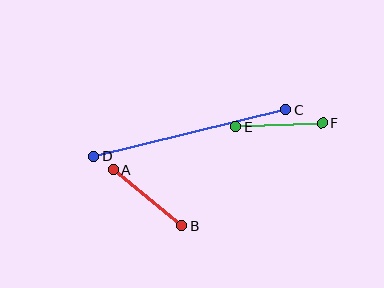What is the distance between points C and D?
The distance is approximately 198 pixels.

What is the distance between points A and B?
The distance is approximately 89 pixels.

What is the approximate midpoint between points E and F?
The midpoint is at approximately (279, 125) pixels.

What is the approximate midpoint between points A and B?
The midpoint is at approximately (148, 198) pixels.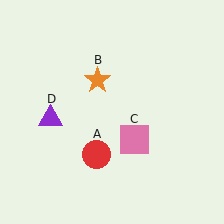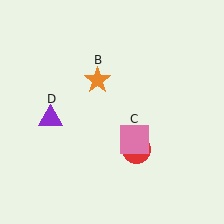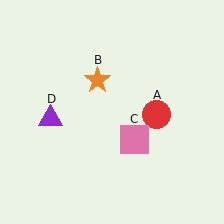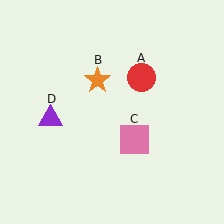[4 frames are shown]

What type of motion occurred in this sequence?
The red circle (object A) rotated counterclockwise around the center of the scene.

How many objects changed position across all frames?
1 object changed position: red circle (object A).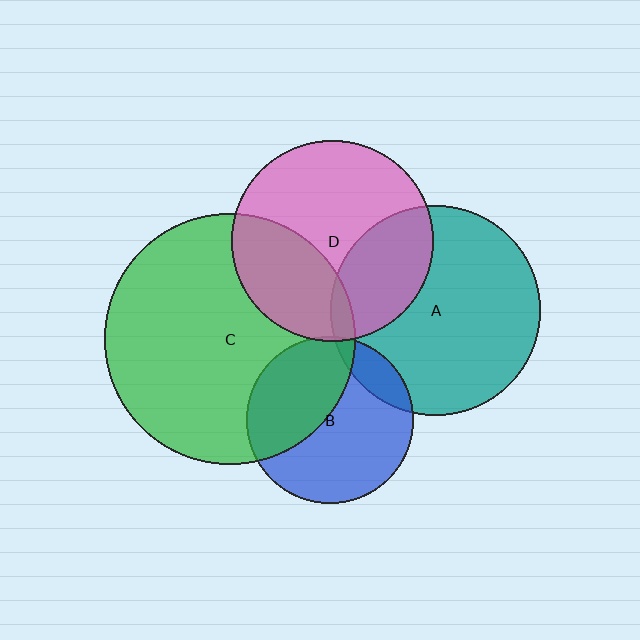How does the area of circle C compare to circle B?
Approximately 2.3 times.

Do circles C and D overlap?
Yes.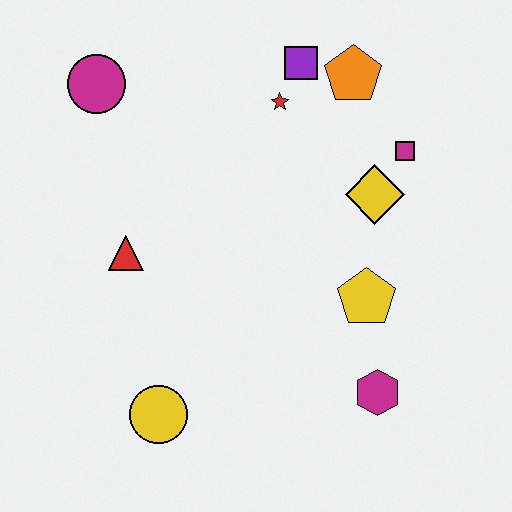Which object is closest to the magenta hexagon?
The yellow pentagon is closest to the magenta hexagon.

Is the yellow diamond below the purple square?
Yes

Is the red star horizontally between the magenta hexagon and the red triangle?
Yes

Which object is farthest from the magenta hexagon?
The magenta circle is farthest from the magenta hexagon.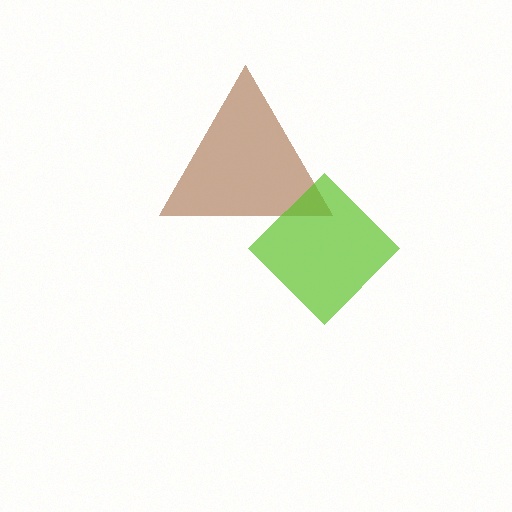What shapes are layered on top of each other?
The layered shapes are: a brown triangle, a lime diamond.